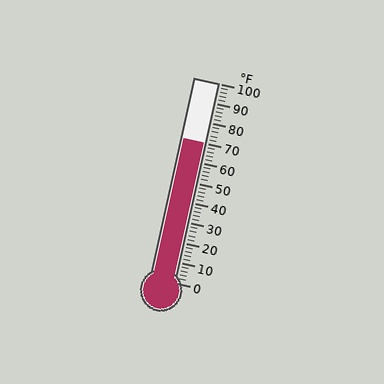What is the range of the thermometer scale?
The thermometer scale ranges from 0°F to 100°F.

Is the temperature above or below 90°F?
The temperature is below 90°F.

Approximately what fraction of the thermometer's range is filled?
The thermometer is filled to approximately 70% of its range.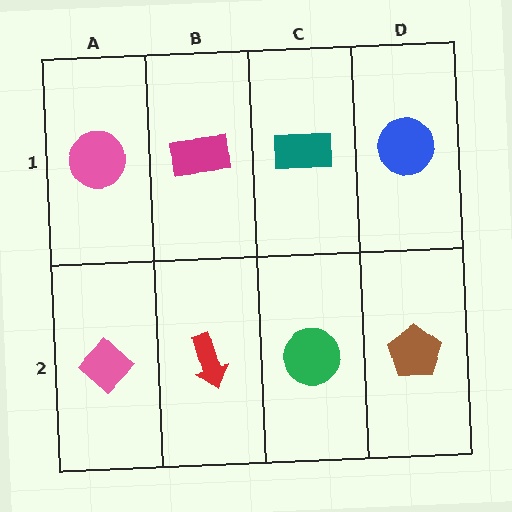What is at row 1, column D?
A blue circle.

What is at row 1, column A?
A pink circle.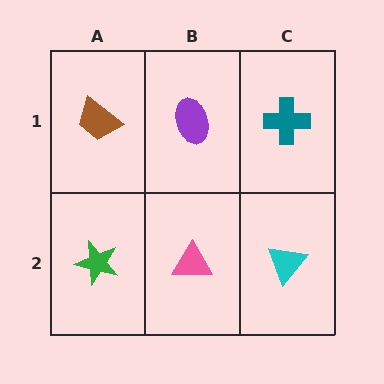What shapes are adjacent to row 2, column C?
A teal cross (row 1, column C), a pink triangle (row 2, column B).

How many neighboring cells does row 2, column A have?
2.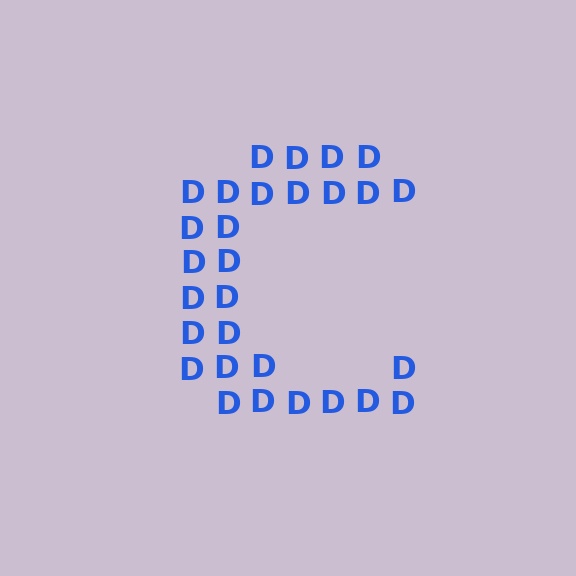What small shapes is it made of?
It is made of small letter D's.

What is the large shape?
The large shape is the letter C.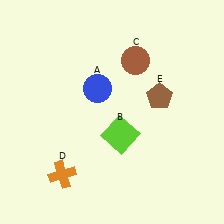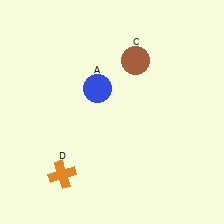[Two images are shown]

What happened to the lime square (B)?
The lime square (B) was removed in Image 2. It was in the bottom-right area of Image 1.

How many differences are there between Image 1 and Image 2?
There are 2 differences between the two images.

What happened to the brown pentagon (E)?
The brown pentagon (E) was removed in Image 2. It was in the top-right area of Image 1.